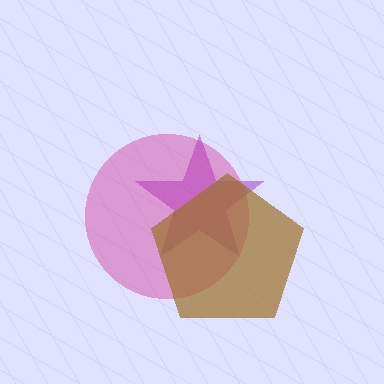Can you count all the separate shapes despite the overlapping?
Yes, there are 3 separate shapes.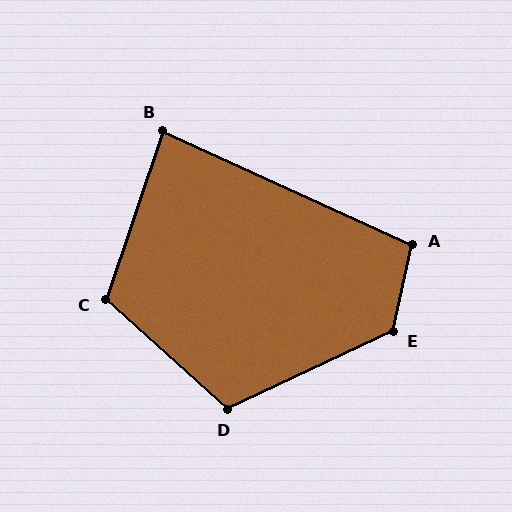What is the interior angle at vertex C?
Approximately 114 degrees (obtuse).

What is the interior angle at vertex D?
Approximately 112 degrees (obtuse).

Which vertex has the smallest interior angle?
B, at approximately 84 degrees.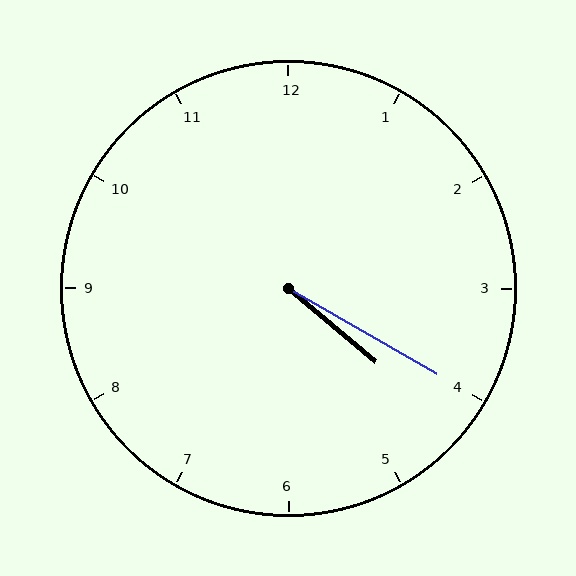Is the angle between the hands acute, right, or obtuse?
It is acute.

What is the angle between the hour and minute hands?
Approximately 10 degrees.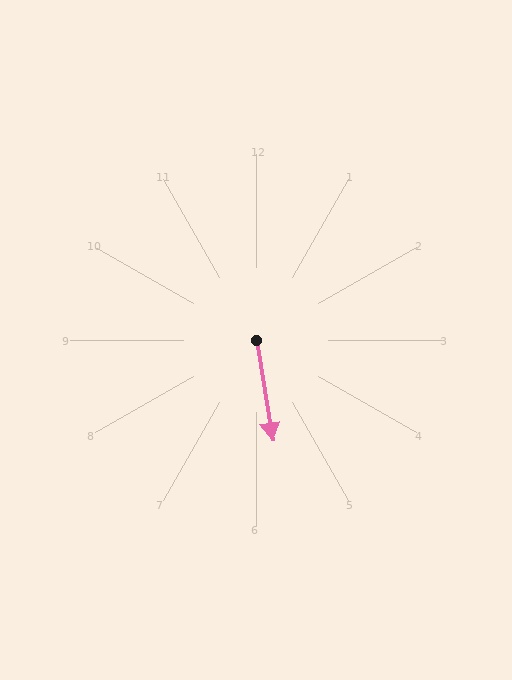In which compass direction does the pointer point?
South.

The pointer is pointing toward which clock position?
Roughly 6 o'clock.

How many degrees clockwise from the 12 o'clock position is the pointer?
Approximately 171 degrees.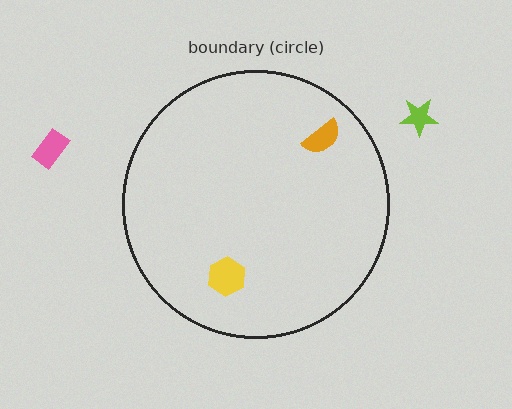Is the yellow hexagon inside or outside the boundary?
Inside.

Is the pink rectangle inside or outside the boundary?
Outside.